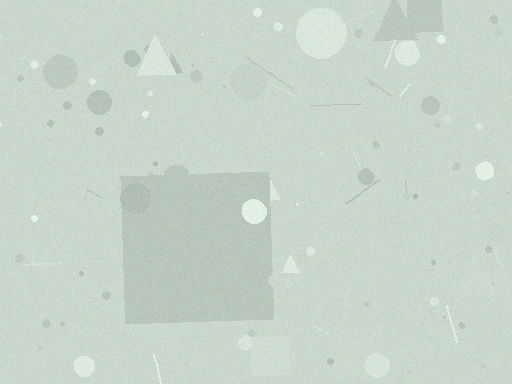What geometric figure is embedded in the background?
A square is embedded in the background.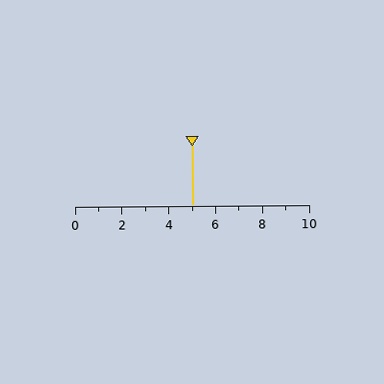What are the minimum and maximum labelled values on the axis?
The axis runs from 0 to 10.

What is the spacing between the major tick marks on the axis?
The major ticks are spaced 2 apart.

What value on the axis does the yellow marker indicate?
The marker indicates approximately 5.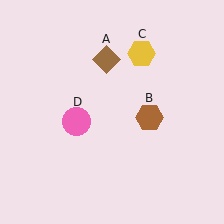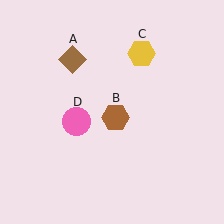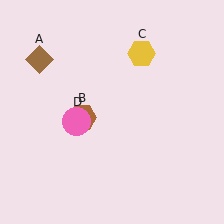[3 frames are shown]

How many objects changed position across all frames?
2 objects changed position: brown diamond (object A), brown hexagon (object B).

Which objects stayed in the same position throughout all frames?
Yellow hexagon (object C) and pink circle (object D) remained stationary.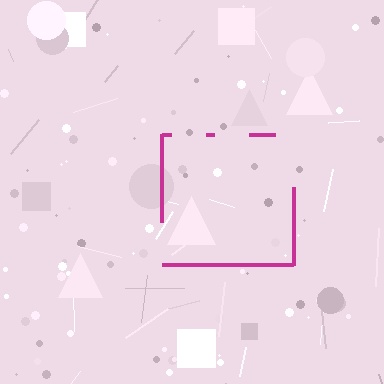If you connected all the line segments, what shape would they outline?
They would outline a square.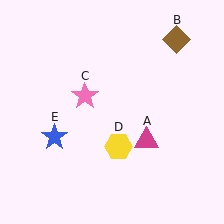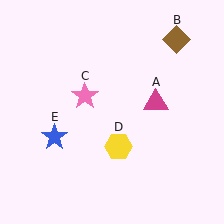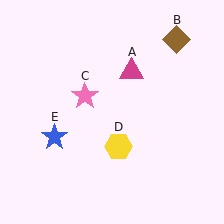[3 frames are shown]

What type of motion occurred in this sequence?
The magenta triangle (object A) rotated counterclockwise around the center of the scene.